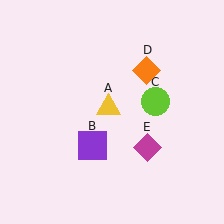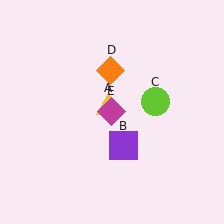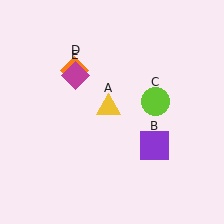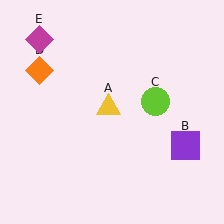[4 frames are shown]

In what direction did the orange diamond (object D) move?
The orange diamond (object D) moved left.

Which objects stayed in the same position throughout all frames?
Yellow triangle (object A) and lime circle (object C) remained stationary.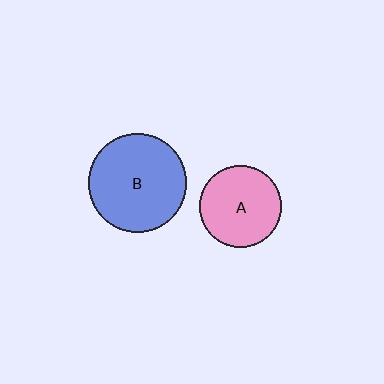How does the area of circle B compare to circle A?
Approximately 1.4 times.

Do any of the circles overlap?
No, none of the circles overlap.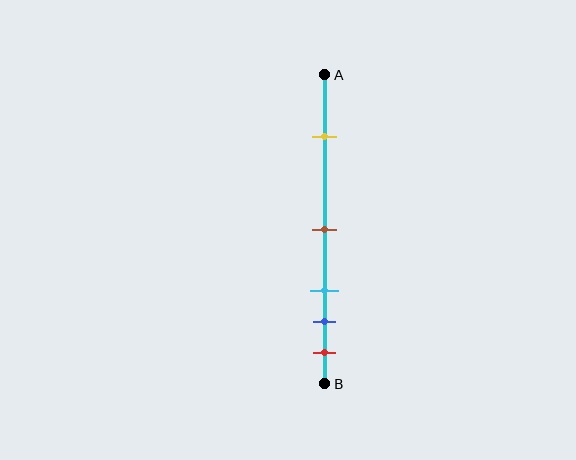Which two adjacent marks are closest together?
The blue and red marks are the closest adjacent pair.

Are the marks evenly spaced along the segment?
No, the marks are not evenly spaced.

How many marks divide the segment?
There are 5 marks dividing the segment.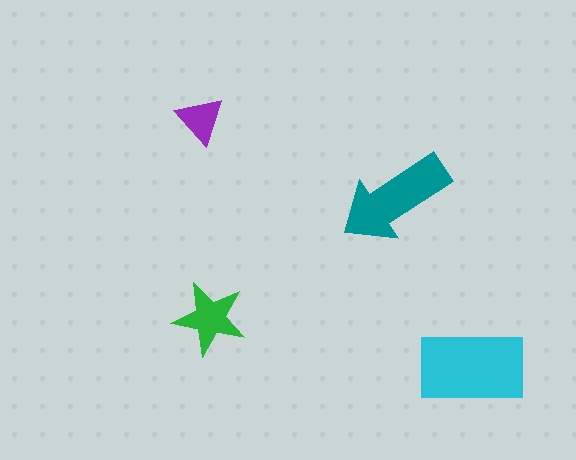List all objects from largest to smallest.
The cyan rectangle, the teal arrow, the green star, the purple triangle.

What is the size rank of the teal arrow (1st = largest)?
2nd.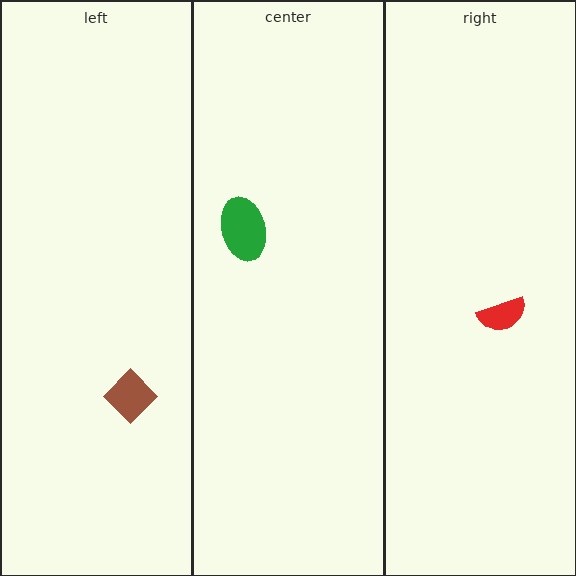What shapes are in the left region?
The brown diamond.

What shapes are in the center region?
The green ellipse.